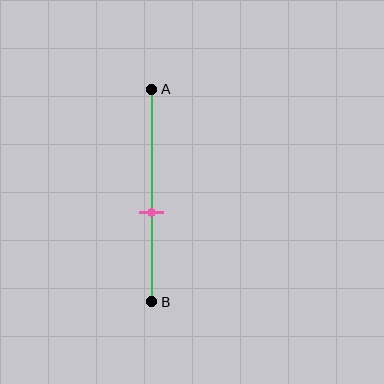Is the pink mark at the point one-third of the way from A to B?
No, the mark is at about 60% from A, not at the 33% one-third point.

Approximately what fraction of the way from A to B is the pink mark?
The pink mark is approximately 60% of the way from A to B.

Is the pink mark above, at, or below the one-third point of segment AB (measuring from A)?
The pink mark is below the one-third point of segment AB.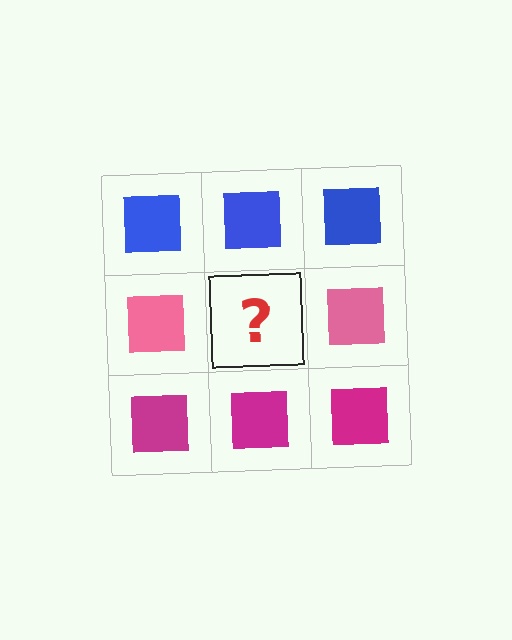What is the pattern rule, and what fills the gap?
The rule is that each row has a consistent color. The gap should be filled with a pink square.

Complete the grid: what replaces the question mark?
The question mark should be replaced with a pink square.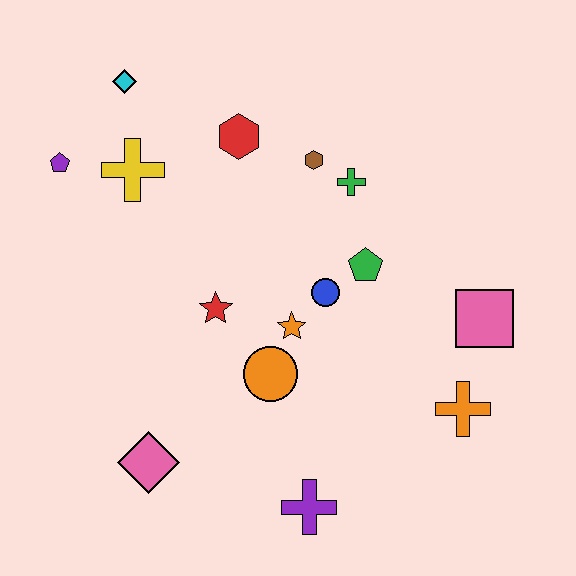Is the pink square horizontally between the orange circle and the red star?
No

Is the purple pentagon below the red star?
No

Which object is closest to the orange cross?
The pink square is closest to the orange cross.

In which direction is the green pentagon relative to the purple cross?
The green pentagon is above the purple cross.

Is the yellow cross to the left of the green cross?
Yes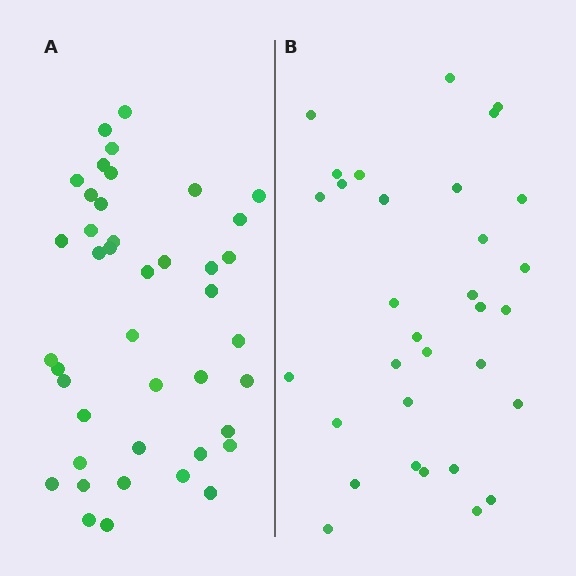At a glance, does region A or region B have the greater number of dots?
Region A (the left region) has more dots.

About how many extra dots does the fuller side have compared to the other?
Region A has roughly 10 or so more dots than region B.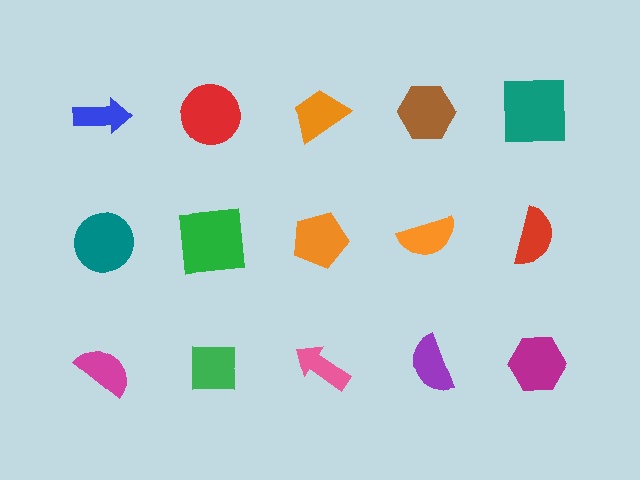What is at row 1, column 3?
An orange trapezoid.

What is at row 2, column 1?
A teal circle.